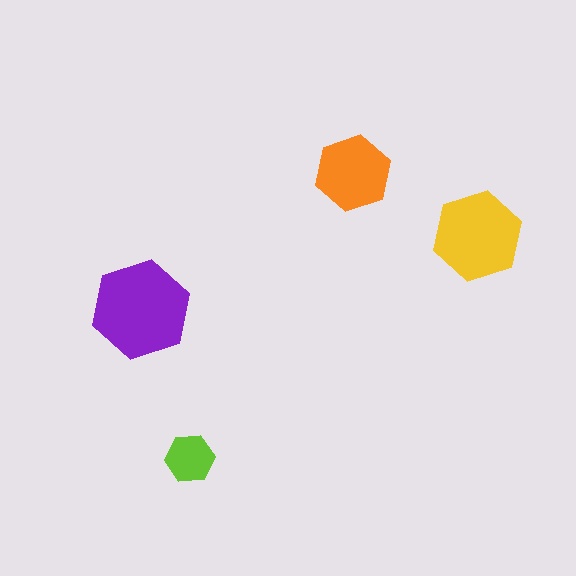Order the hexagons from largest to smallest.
the purple one, the yellow one, the orange one, the lime one.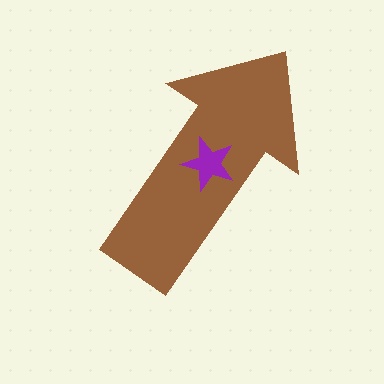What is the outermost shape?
The brown arrow.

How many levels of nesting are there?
2.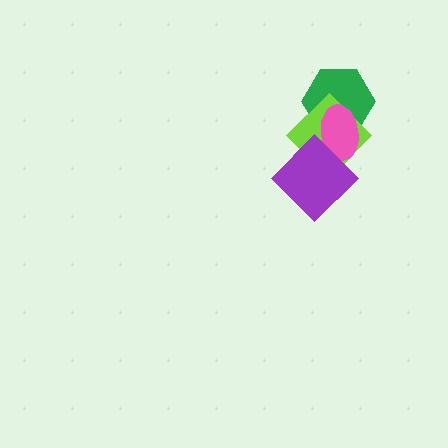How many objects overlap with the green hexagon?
2 objects overlap with the green hexagon.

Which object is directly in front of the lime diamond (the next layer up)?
The pink ellipse is directly in front of the lime diamond.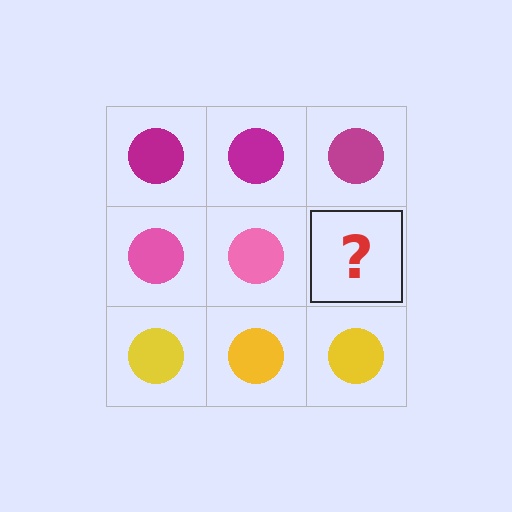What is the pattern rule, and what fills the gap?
The rule is that each row has a consistent color. The gap should be filled with a pink circle.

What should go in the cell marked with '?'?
The missing cell should contain a pink circle.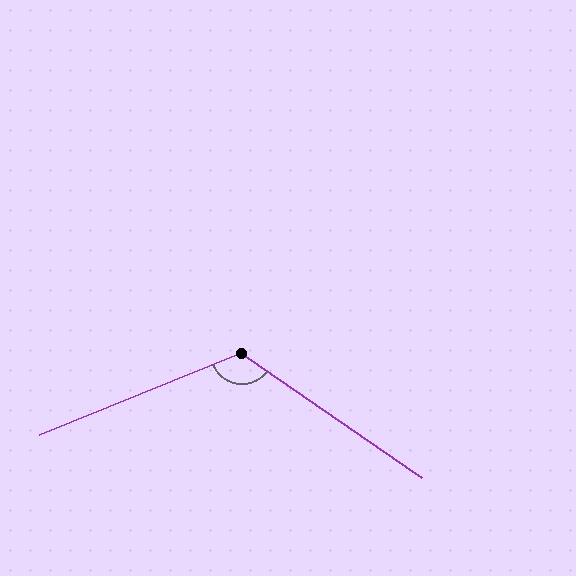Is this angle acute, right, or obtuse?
It is obtuse.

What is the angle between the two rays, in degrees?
Approximately 123 degrees.